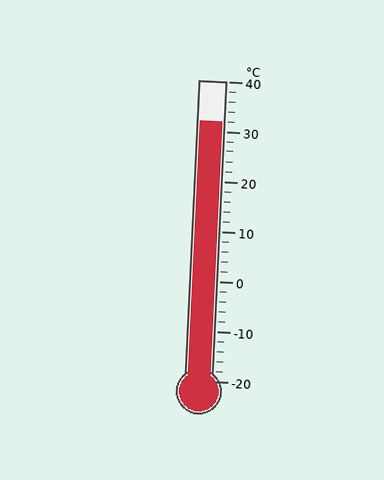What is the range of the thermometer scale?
The thermometer scale ranges from -20°C to 40°C.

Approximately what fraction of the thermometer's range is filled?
The thermometer is filled to approximately 85% of its range.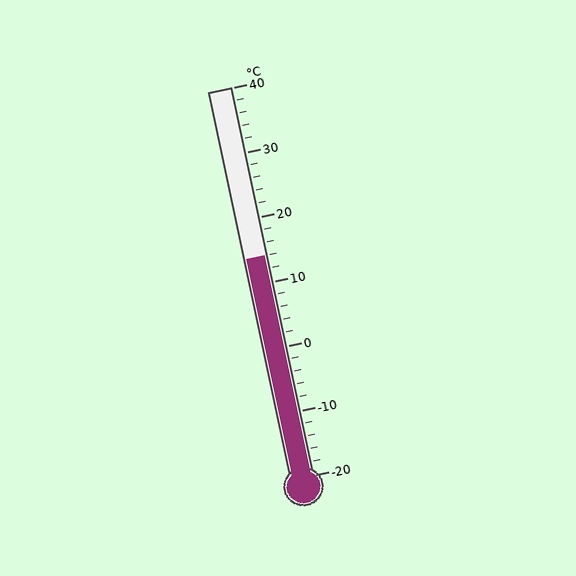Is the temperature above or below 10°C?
The temperature is above 10°C.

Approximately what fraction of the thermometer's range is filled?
The thermometer is filled to approximately 55% of its range.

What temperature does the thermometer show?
The thermometer shows approximately 14°C.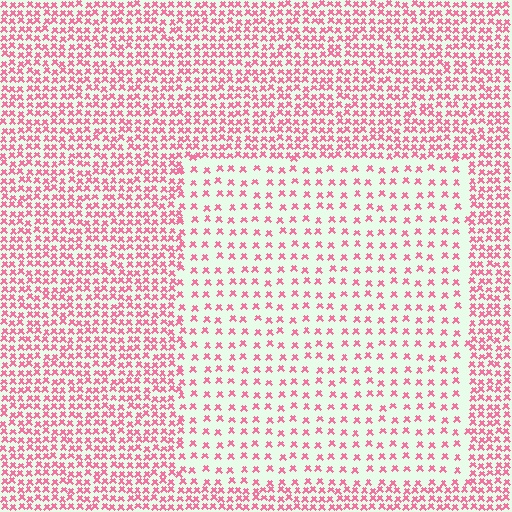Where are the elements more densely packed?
The elements are more densely packed outside the rectangle boundary.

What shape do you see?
I see a rectangle.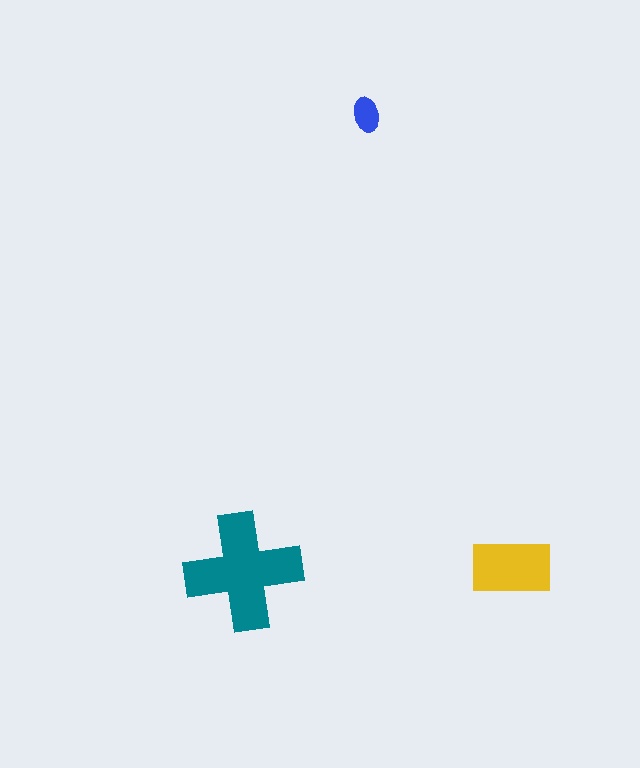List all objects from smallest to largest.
The blue ellipse, the yellow rectangle, the teal cross.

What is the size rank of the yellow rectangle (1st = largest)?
2nd.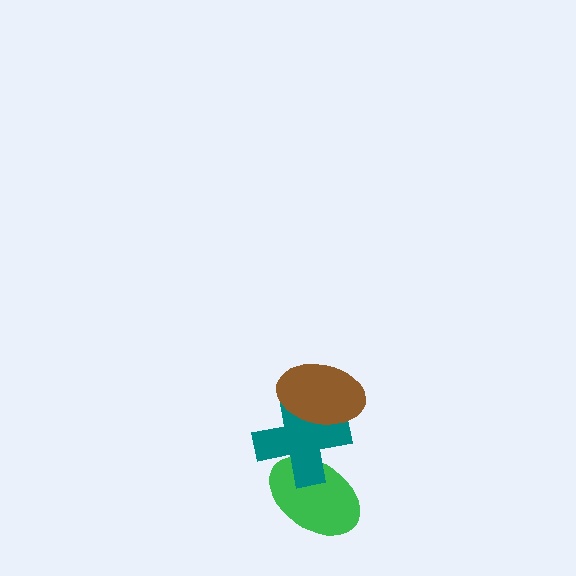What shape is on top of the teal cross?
The brown ellipse is on top of the teal cross.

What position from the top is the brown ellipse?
The brown ellipse is 1st from the top.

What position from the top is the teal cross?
The teal cross is 2nd from the top.